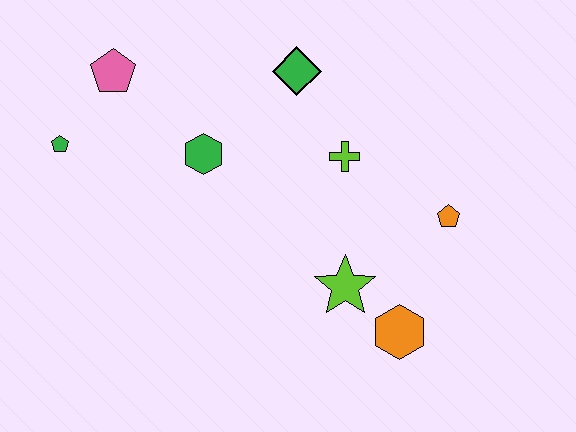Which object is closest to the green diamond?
The lime cross is closest to the green diamond.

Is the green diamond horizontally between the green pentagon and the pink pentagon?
No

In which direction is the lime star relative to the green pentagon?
The lime star is to the right of the green pentagon.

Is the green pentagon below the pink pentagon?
Yes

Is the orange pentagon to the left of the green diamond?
No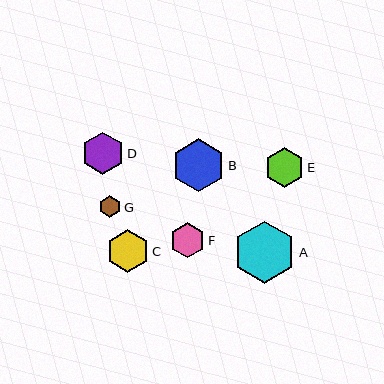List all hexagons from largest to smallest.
From largest to smallest: A, B, C, D, E, F, G.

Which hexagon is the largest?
Hexagon A is the largest with a size of approximately 62 pixels.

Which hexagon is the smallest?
Hexagon G is the smallest with a size of approximately 21 pixels.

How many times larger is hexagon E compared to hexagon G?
Hexagon E is approximately 1.9 times the size of hexagon G.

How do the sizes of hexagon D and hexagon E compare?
Hexagon D and hexagon E are approximately the same size.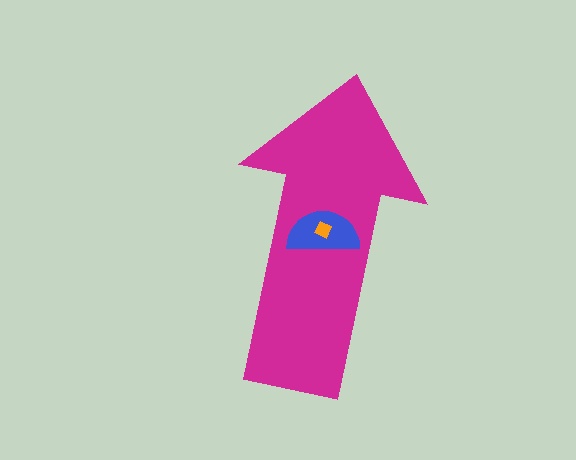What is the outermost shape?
The magenta arrow.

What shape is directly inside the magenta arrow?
The blue semicircle.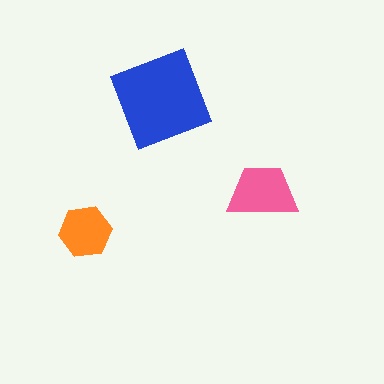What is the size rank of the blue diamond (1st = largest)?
1st.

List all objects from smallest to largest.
The orange hexagon, the pink trapezoid, the blue diamond.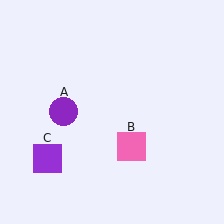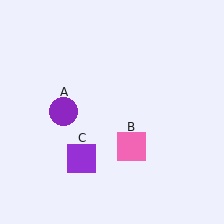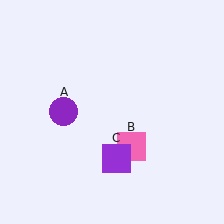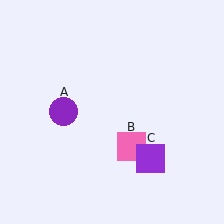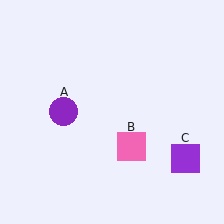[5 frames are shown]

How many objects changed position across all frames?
1 object changed position: purple square (object C).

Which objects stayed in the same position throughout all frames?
Purple circle (object A) and pink square (object B) remained stationary.